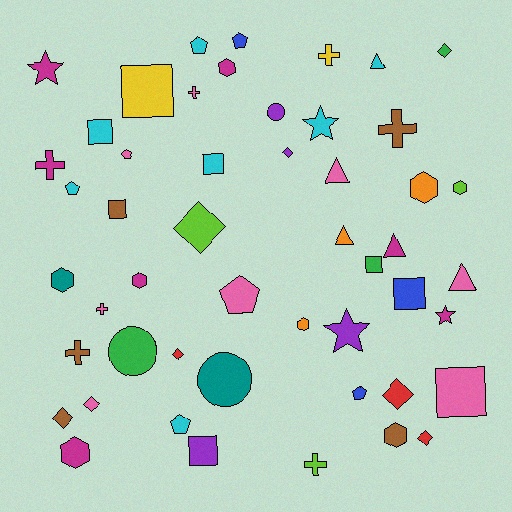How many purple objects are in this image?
There are 4 purple objects.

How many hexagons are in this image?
There are 8 hexagons.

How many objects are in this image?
There are 50 objects.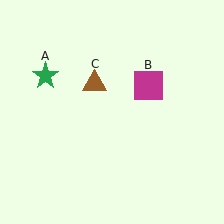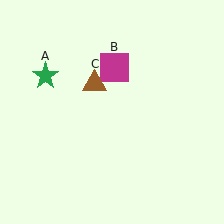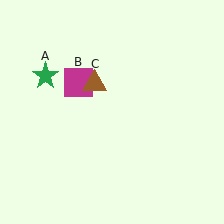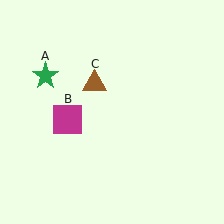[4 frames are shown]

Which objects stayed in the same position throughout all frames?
Green star (object A) and brown triangle (object C) remained stationary.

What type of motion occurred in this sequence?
The magenta square (object B) rotated counterclockwise around the center of the scene.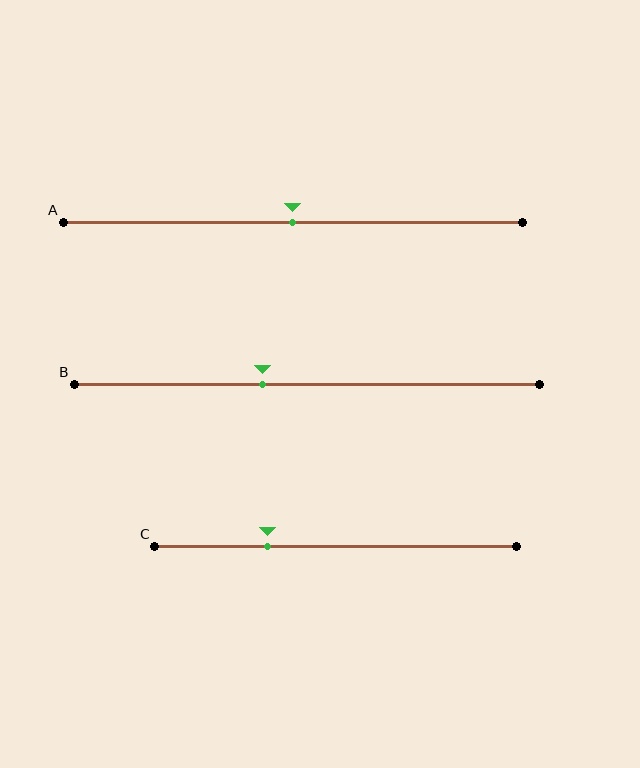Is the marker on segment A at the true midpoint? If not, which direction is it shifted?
Yes, the marker on segment A is at the true midpoint.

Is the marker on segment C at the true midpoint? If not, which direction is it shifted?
No, the marker on segment C is shifted to the left by about 19% of the segment length.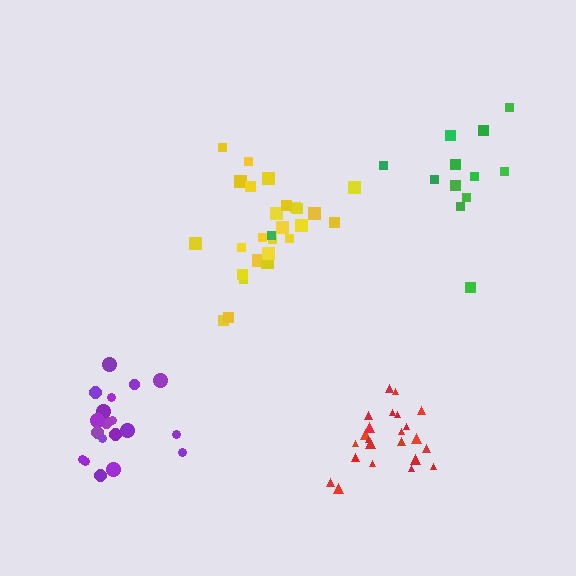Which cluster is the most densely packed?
Red.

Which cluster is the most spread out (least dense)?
Green.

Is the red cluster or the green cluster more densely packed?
Red.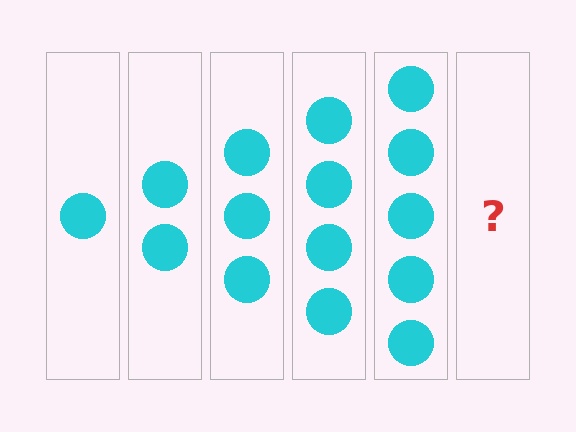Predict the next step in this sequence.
The next step is 6 circles.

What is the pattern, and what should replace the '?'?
The pattern is that each step adds one more circle. The '?' should be 6 circles.